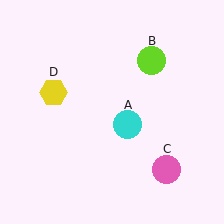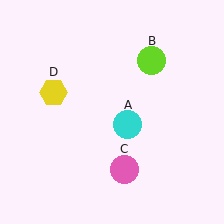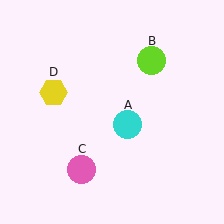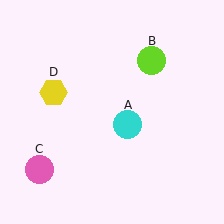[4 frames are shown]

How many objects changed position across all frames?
1 object changed position: pink circle (object C).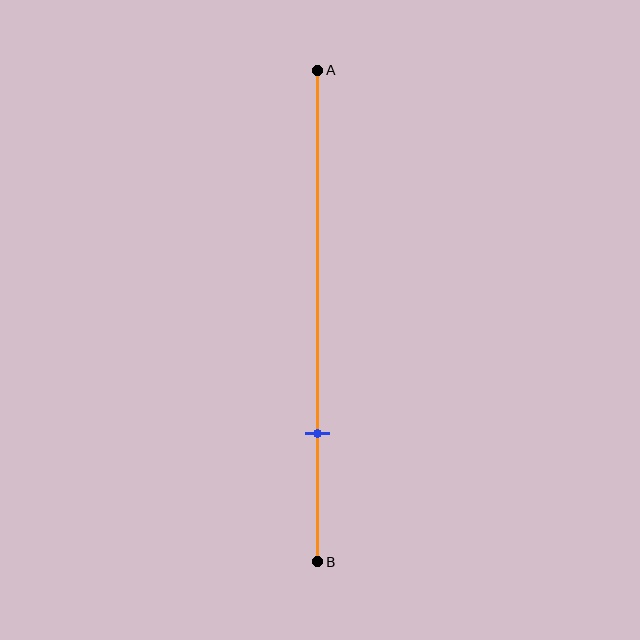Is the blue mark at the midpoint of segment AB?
No, the mark is at about 75% from A, not at the 50% midpoint.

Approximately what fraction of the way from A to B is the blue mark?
The blue mark is approximately 75% of the way from A to B.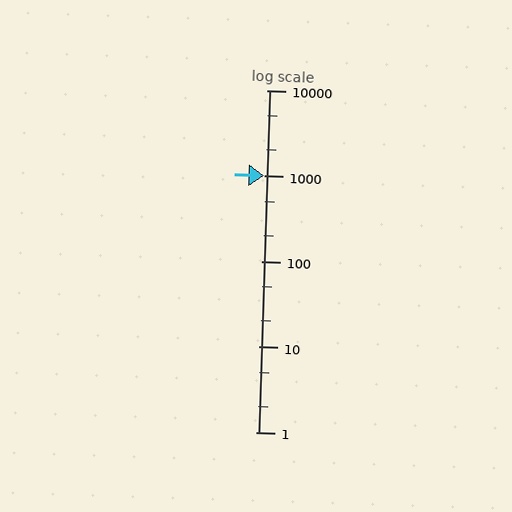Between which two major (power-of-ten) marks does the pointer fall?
The pointer is between 1000 and 10000.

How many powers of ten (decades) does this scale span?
The scale spans 4 decades, from 1 to 10000.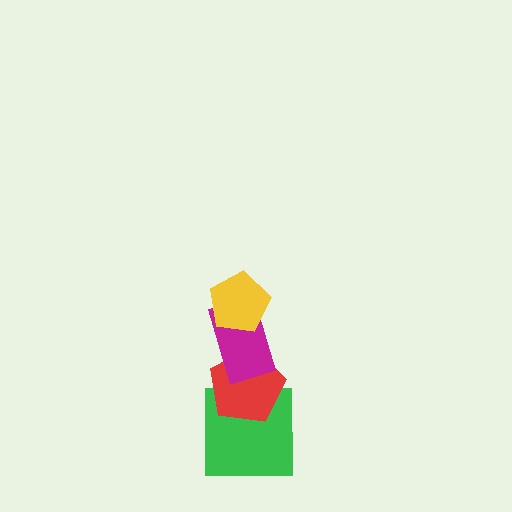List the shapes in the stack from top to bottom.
From top to bottom: the yellow pentagon, the magenta rectangle, the red pentagon, the green square.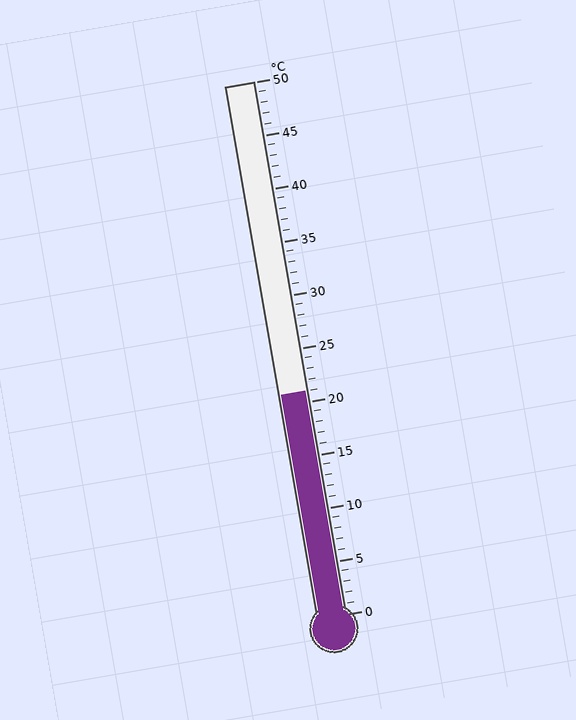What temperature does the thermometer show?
The thermometer shows approximately 21°C.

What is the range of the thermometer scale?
The thermometer scale ranges from 0°C to 50°C.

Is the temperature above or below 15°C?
The temperature is above 15°C.